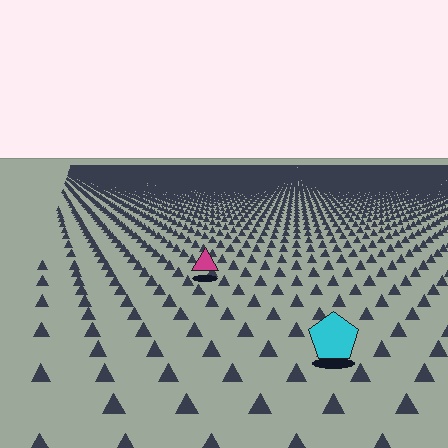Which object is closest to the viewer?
The cyan pentagon is closest. The texture marks near it are larger and more spread out.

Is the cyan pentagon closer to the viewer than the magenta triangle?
Yes. The cyan pentagon is closer — you can tell from the texture gradient: the ground texture is coarser near it.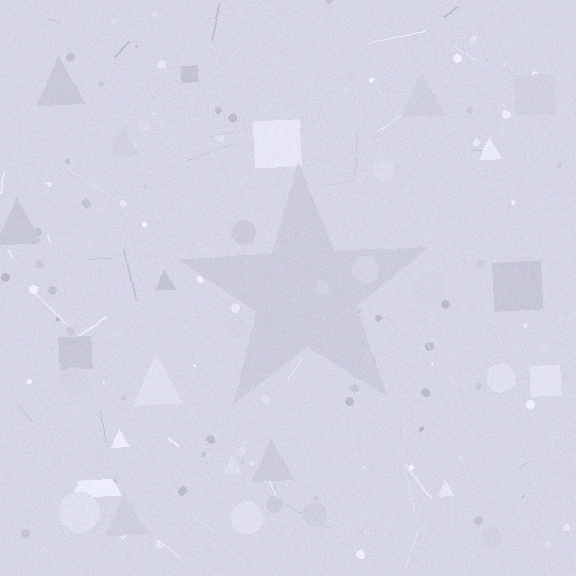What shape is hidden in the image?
A star is hidden in the image.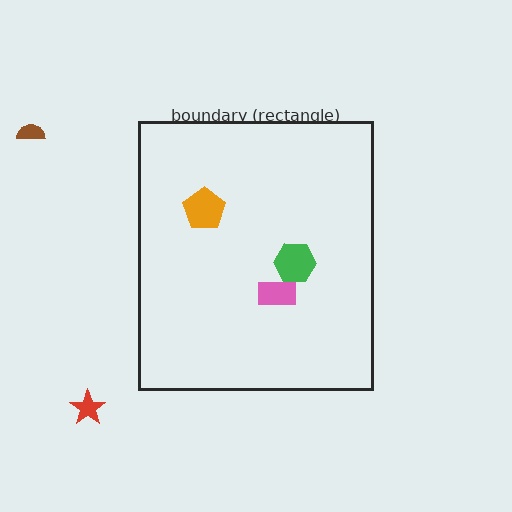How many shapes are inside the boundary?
3 inside, 2 outside.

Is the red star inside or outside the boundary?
Outside.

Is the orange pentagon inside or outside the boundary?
Inside.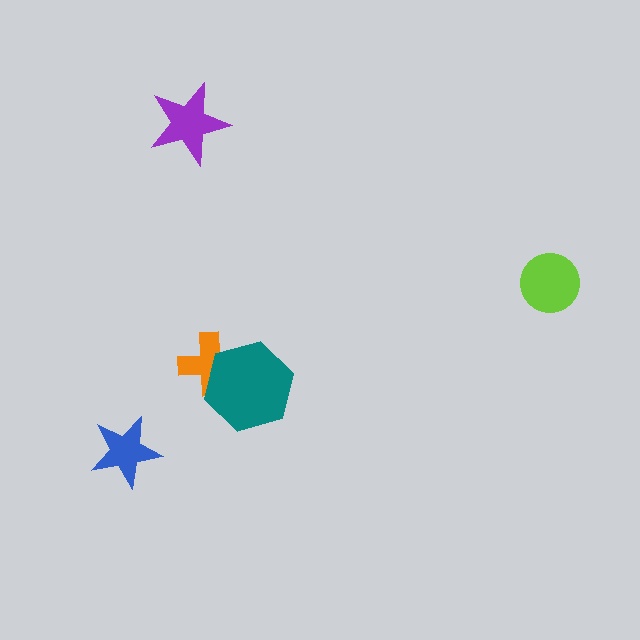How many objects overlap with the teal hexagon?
1 object overlaps with the teal hexagon.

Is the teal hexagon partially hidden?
No, no other shape covers it.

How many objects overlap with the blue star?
0 objects overlap with the blue star.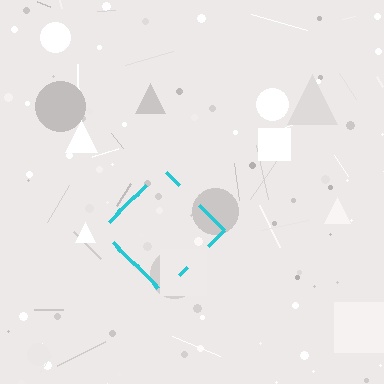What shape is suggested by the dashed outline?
The dashed outline suggests a diamond.